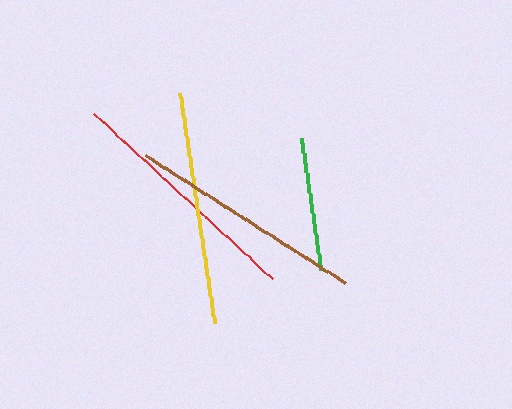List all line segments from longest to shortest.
From longest to shortest: red, brown, yellow, green.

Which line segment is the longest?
The red line is the longest at approximately 244 pixels.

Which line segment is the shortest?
The green line is the shortest at approximately 134 pixels.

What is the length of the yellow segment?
The yellow segment is approximately 233 pixels long.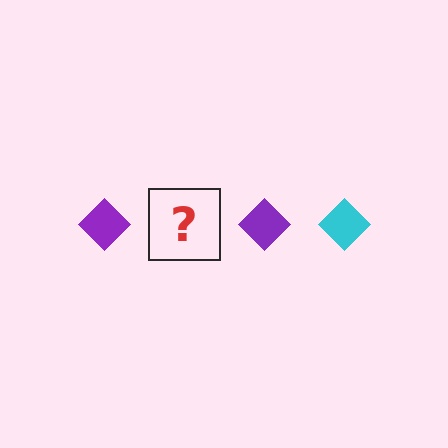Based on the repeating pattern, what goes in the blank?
The blank should be a cyan diamond.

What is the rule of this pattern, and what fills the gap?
The rule is that the pattern cycles through purple, cyan diamonds. The gap should be filled with a cyan diamond.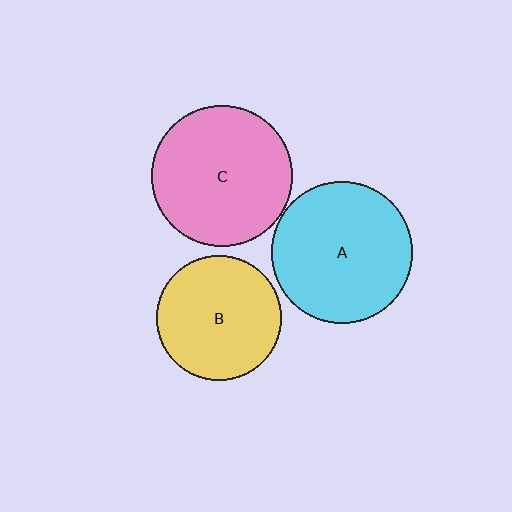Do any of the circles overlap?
No, none of the circles overlap.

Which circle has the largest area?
Circle C (pink).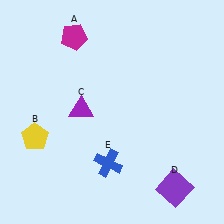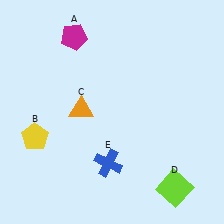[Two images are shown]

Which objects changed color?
C changed from purple to orange. D changed from purple to lime.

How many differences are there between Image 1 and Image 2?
There are 2 differences between the two images.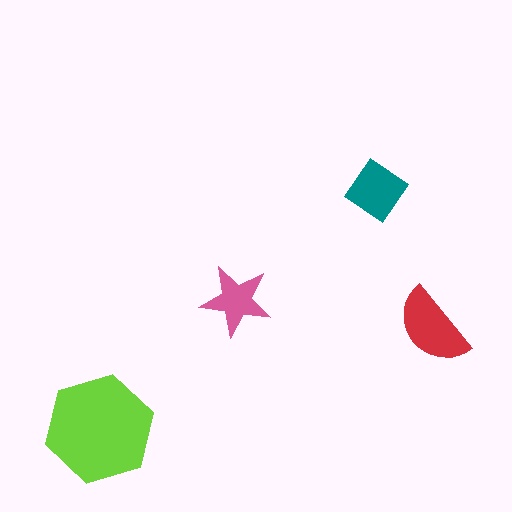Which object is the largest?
The lime hexagon.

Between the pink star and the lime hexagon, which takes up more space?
The lime hexagon.